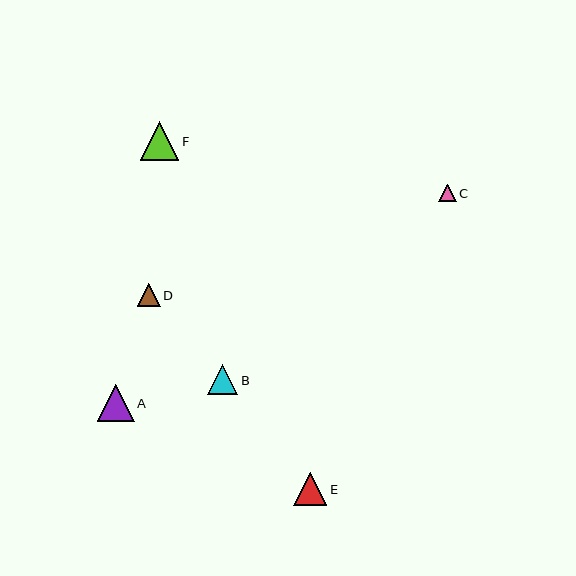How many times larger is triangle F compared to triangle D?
Triangle F is approximately 1.7 times the size of triangle D.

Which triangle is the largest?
Triangle F is the largest with a size of approximately 39 pixels.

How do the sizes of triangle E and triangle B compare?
Triangle E and triangle B are approximately the same size.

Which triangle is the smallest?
Triangle C is the smallest with a size of approximately 18 pixels.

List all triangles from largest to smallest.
From largest to smallest: F, A, E, B, D, C.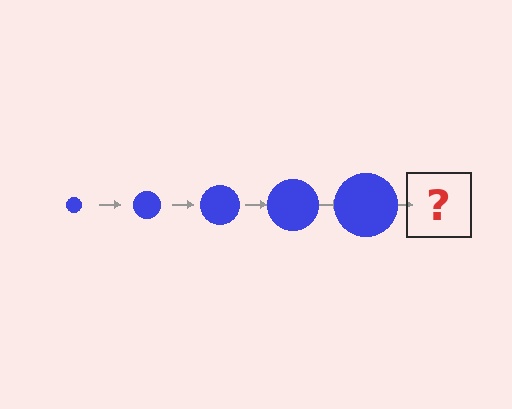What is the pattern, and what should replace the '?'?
The pattern is that the circle gets progressively larger each step. The '?' should be a blue circle, larger than the previous one.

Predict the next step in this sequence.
The next step is a blue circle, larger than the previous one.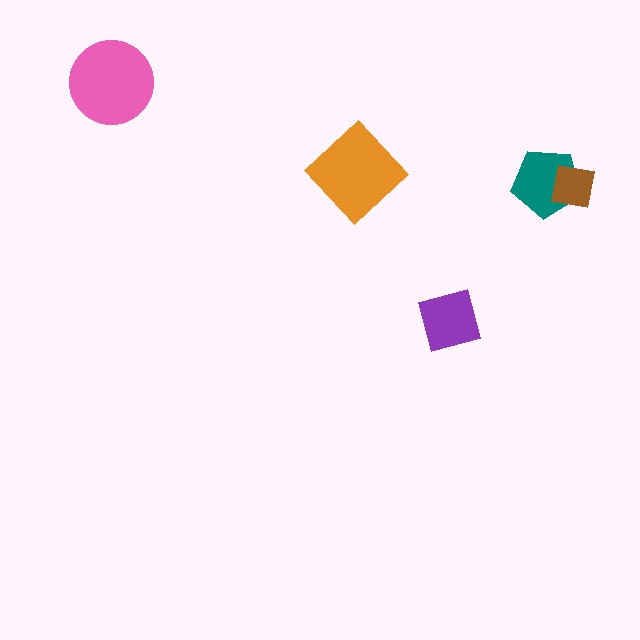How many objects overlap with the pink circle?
0 objects overlap with the pink circle.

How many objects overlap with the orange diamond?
0 objects overlap with the orange diamond.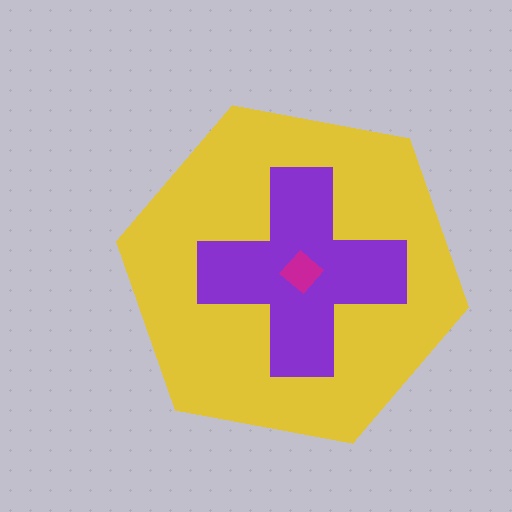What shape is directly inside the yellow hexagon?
The purple cross.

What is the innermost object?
The magenta diamond.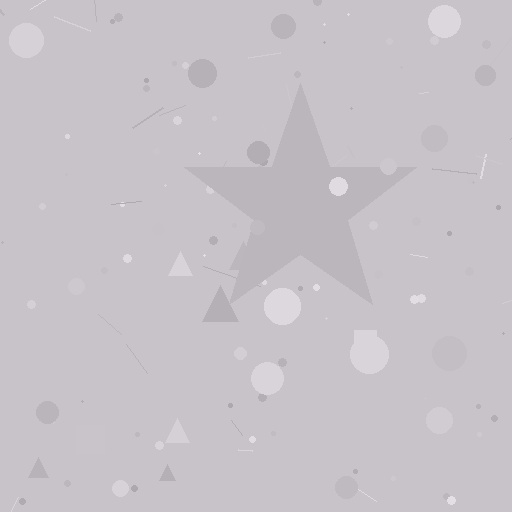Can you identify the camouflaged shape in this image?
The camouflaged shape is a star.